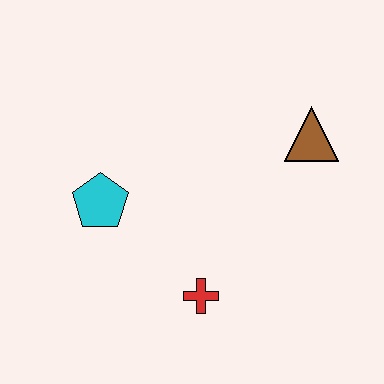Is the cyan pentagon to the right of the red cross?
No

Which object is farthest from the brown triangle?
The cyan pentagon is farthest from the brown triangle.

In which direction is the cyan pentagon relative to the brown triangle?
The cyan pentagon is to the left of the brown triangle.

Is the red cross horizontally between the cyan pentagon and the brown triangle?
Yes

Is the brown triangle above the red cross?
Yes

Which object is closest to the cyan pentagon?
The red cross is closest to the cyan pentagon.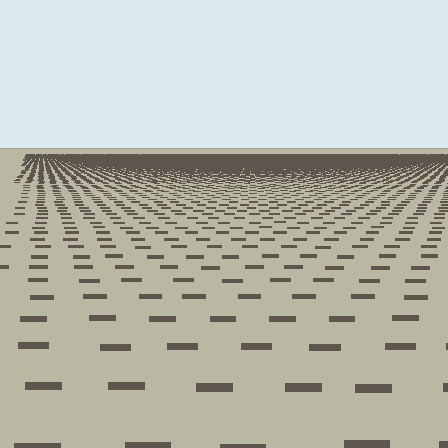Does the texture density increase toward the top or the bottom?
Density increases toward the top.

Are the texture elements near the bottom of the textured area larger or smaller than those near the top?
Larger. Near the bottom, elements are closer to the viewer and appear at a bigger on-screen size.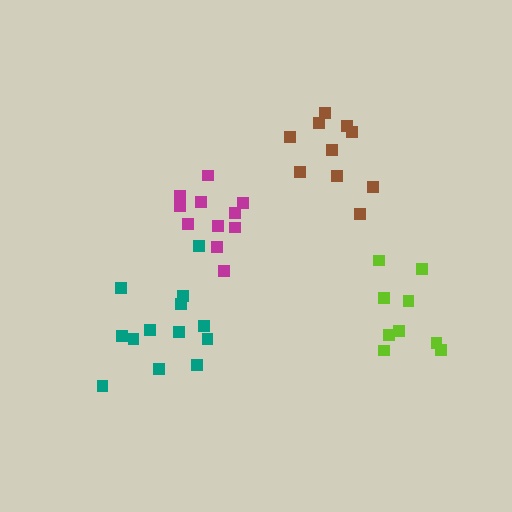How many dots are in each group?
Group 1: 9 dots, Group 2: 13 dots, Group 3: 10 dots, Group 4: 11 dots (43 total).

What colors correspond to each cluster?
The clusters are colored: lime, teal, brown, magenta.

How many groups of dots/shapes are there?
There are 4 groups.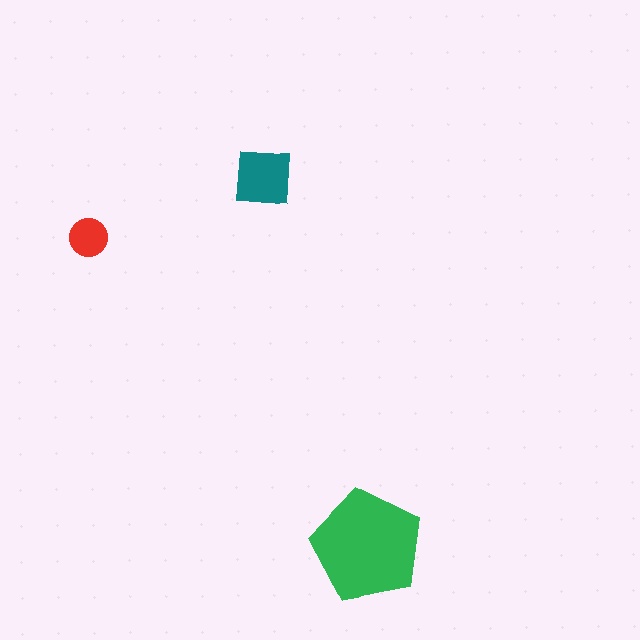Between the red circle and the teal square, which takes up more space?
The teal square.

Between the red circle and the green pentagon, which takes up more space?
The green pentagon.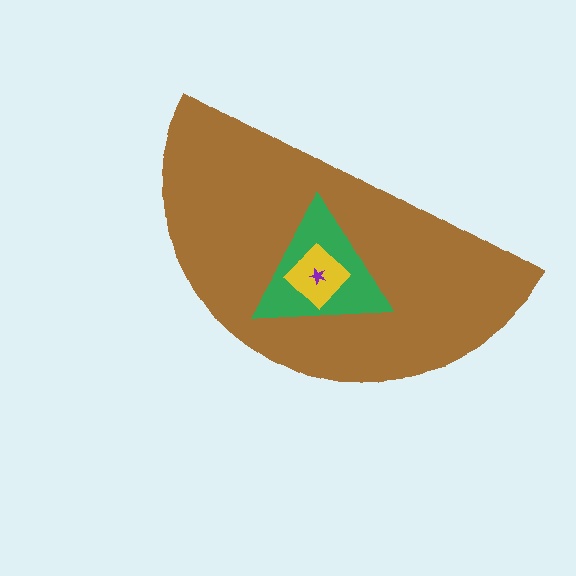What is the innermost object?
The purple star.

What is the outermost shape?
The brown semicircle.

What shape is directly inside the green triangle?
The yellow diamond.